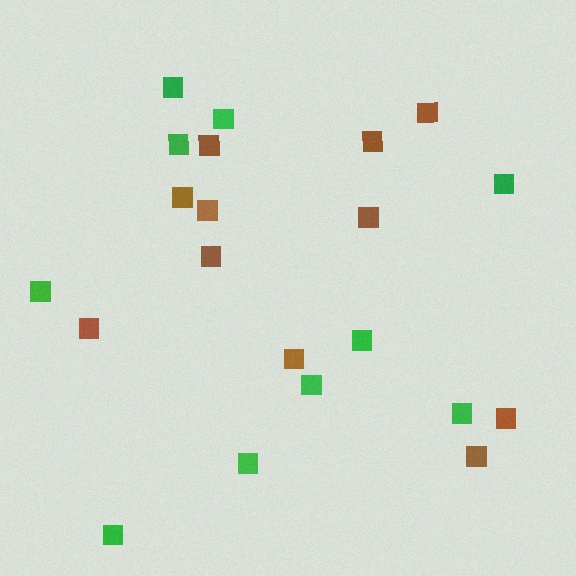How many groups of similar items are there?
There are 2 groups: one group of green squares (10) and one group of brown squares (11).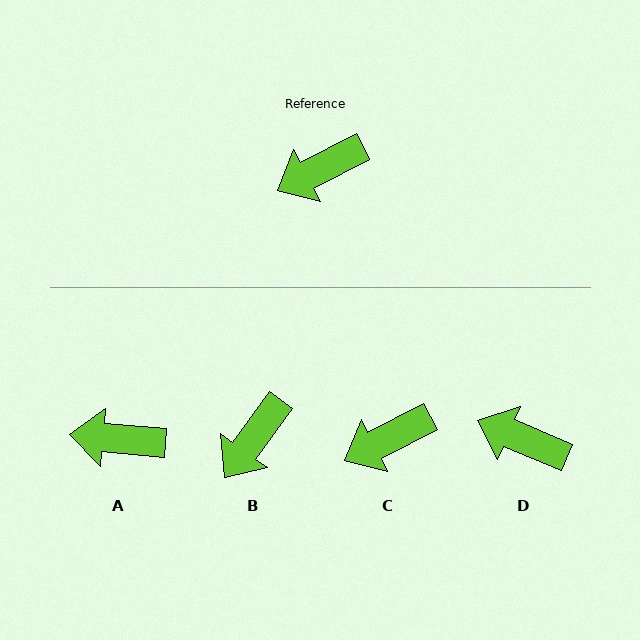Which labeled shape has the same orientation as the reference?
C.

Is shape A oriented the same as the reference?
No, it is off by about 32 degrees.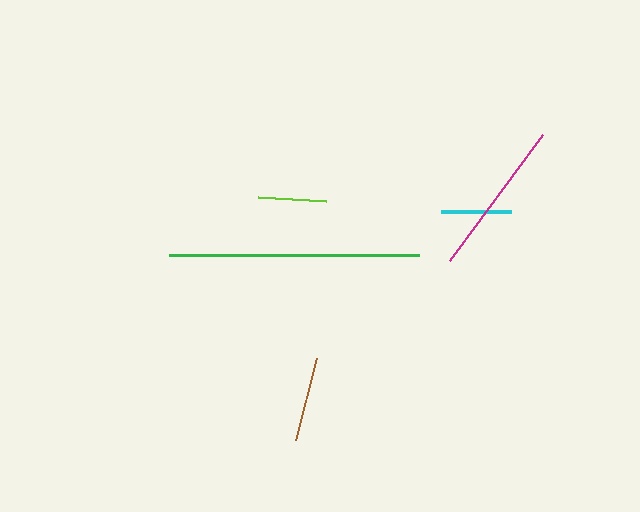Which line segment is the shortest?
The lime line is the shortest at approximately 68 pixels.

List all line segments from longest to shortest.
From longest to shortest: green, magenta, brown, cyan, lime.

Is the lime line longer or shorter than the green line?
The green line is longer than the lime line.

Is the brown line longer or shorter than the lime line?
The brown line is longer than the lime line.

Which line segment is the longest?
The green line is the longest at approximately 251 pixels.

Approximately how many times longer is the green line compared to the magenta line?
The green line is approximately 1.6 times the length of the magenta line.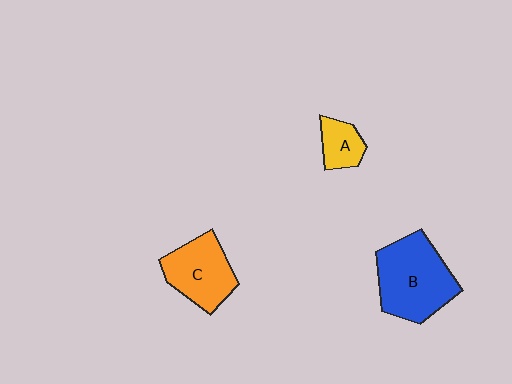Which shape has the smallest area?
Shape A (yellow).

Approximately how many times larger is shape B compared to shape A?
Approximately 2.9 times.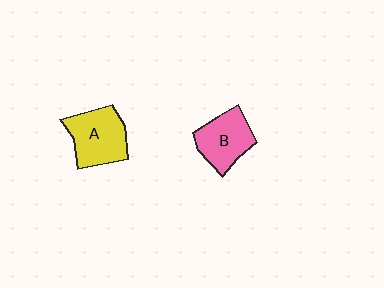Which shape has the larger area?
Shape A (yellow).